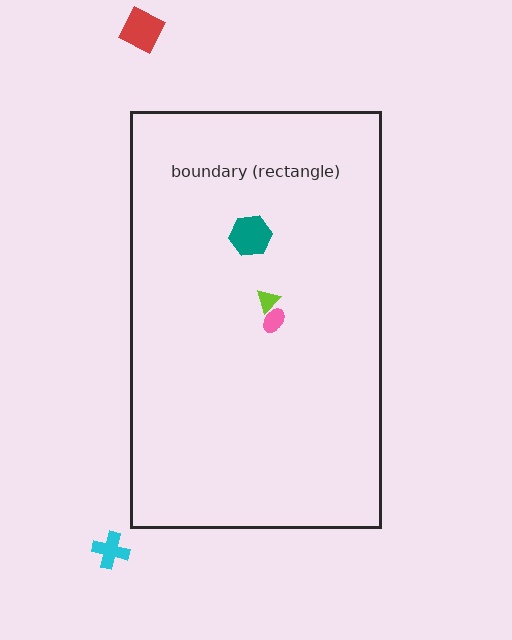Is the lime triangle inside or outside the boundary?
Inside.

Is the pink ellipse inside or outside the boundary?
Inside.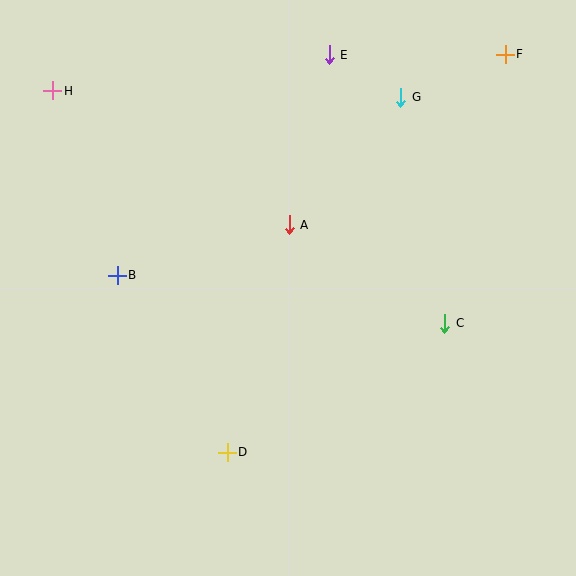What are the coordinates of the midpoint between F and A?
The midpoint between F and A is at (397, 140).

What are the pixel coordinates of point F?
Point F is at (505, 54).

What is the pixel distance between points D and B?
The distance between D and B is 208 pixels.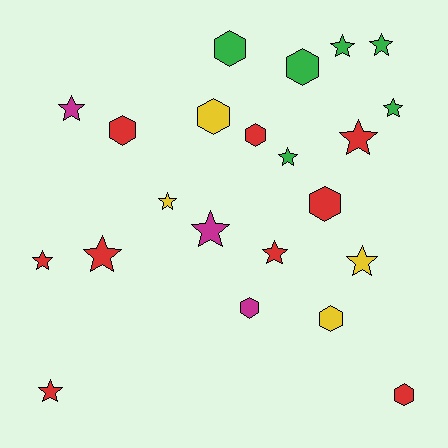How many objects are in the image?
There are 22 objects.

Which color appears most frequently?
Red, with 9 objects.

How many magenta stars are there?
There are 2 magenta stars.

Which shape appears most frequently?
Star, with 13 objects.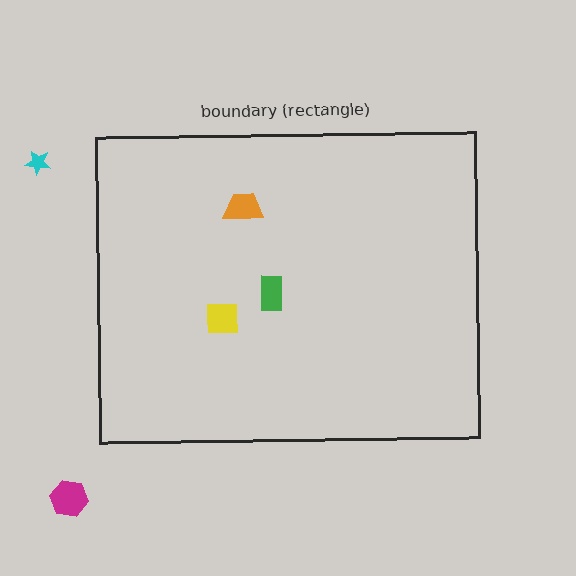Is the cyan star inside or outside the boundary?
Outside.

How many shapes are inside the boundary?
3 inside, 2 outside.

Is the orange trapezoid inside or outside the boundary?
Inside.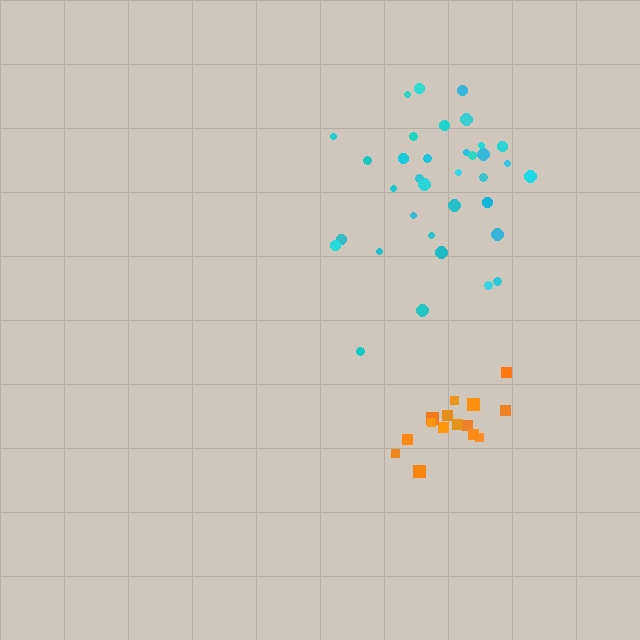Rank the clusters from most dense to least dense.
orange, cyan.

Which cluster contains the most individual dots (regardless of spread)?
Cyan (35).